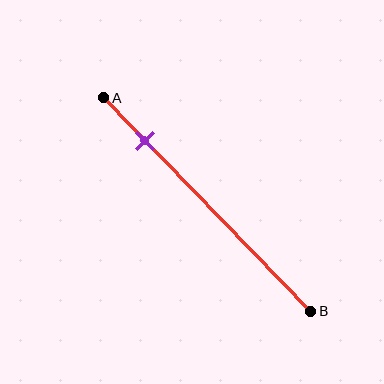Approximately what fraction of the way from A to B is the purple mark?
The purple mark is approximately 20% of the way from A to B.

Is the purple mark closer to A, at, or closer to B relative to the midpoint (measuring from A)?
The purple mark is closer to point A than the midpoint of segment AB.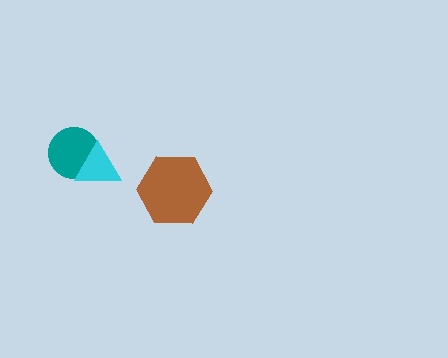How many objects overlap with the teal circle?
1 object overlaps with the teal circle.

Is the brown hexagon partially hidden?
No, no other shape covers it.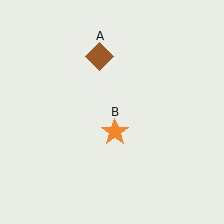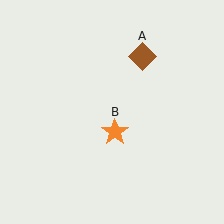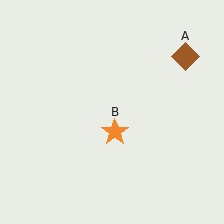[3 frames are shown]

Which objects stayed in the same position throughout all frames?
Orange star (object B) remained stationary.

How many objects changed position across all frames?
1 object changed position: brown diamond (object A).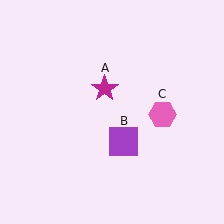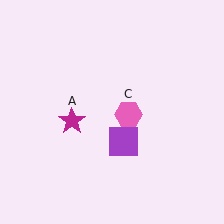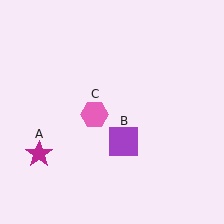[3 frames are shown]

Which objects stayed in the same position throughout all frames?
Purple square (object B) remained stationary.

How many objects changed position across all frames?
2 objects changed position: magenta star (object A), pink hexagon (object C).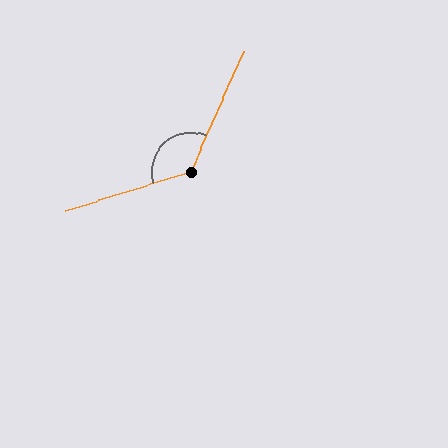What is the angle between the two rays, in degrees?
Approximately 131 degrees.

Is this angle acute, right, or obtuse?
It is obtuse.